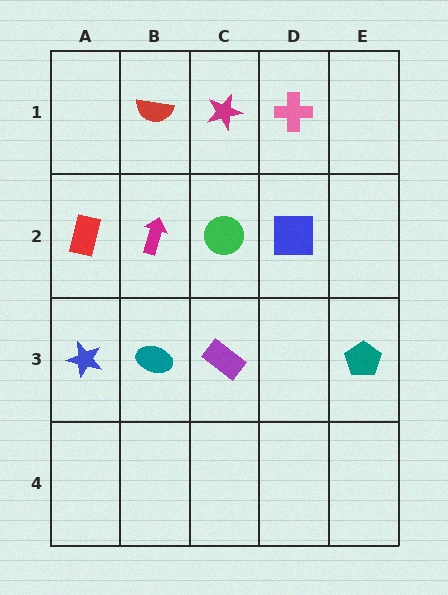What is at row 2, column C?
A green circle.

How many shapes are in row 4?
0 shapes.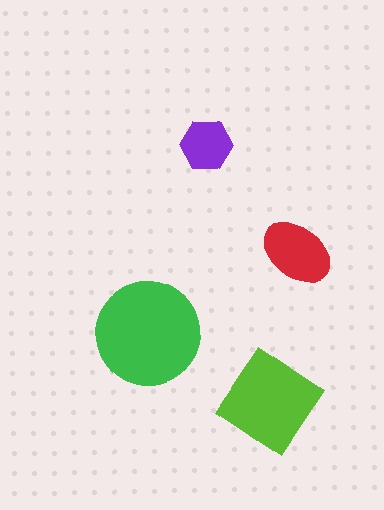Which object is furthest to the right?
The red ellipse is rightmost.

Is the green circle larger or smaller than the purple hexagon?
Larger.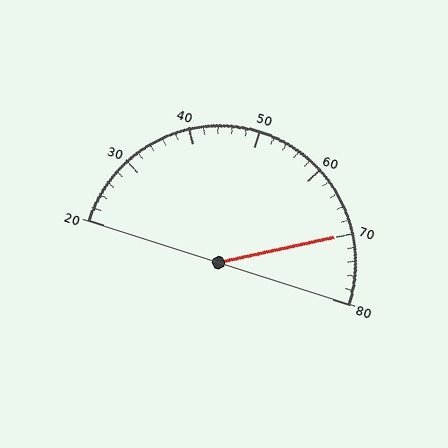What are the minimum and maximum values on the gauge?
The gauge ranges from 20 to 80.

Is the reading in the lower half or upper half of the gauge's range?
The reading is in the upper half of the range (20 to 80).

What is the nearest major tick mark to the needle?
The nearest major tick mark is 70.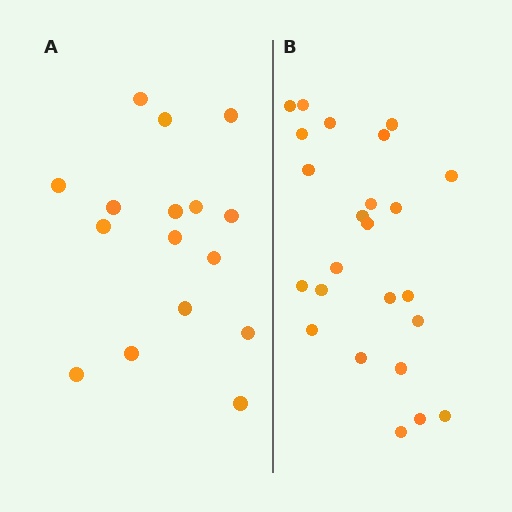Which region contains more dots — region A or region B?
Region B (the right region) has more dots.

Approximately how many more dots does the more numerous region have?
Region B has roughly 8 or so more dots than region A.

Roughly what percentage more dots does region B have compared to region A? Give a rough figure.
About 50% more.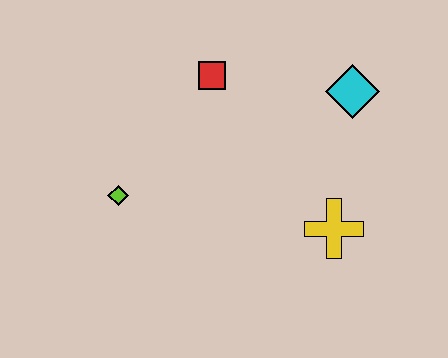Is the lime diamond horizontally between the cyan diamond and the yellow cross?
No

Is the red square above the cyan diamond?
Yes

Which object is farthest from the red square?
The yellow cross is farthest from the red square.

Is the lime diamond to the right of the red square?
No